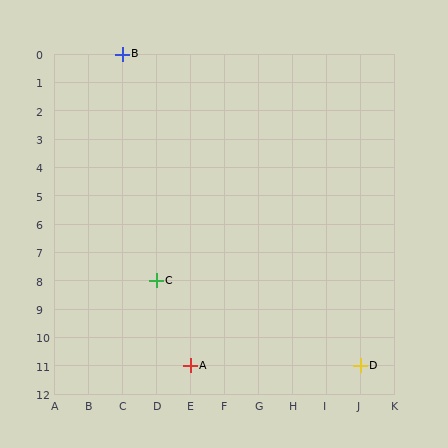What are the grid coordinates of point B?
Point B is at grid coordinates (C, 0).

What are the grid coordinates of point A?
Point A is at grid coordinates (E, 11).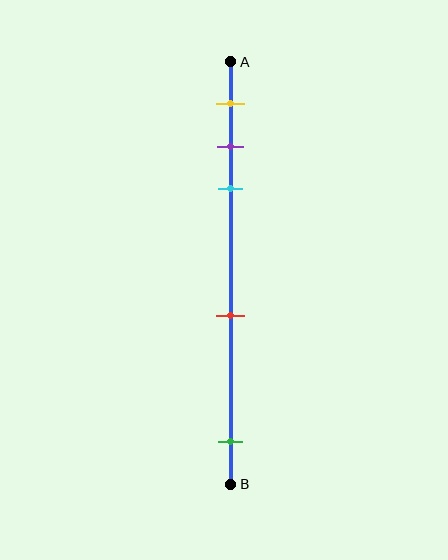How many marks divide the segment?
There are 5 marks dividing the segment.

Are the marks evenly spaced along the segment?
No, the marks are not evenly spaced.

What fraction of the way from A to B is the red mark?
The red mark is approximately 60% (0.6) of the way from A to B.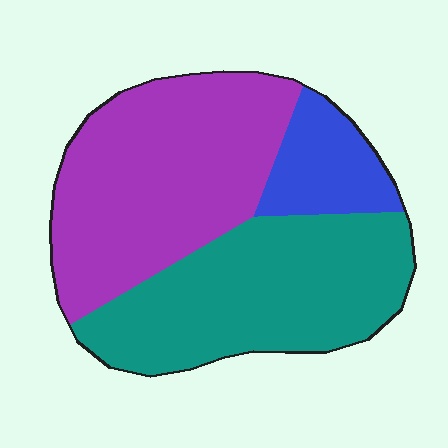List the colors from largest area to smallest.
From largest to smallest: purple, teal, blue.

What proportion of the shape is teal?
Teal takes up about two fifths (2/5) of the shape.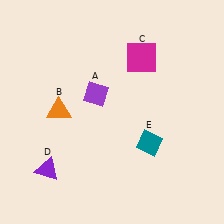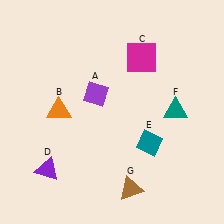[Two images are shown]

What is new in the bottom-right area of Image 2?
A brown triangle (G) was added in the bottom-right area of Image 2.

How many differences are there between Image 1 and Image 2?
There are 2 differences between the two images.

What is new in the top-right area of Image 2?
A teal triangle (F) was added in the top-right area of Image 2.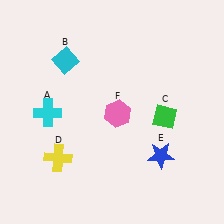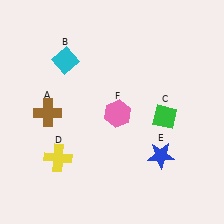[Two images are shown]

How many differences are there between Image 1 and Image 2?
There is 1 difference between the two images.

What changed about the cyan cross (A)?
In Image 1, A is cyan. In Image 2, it changed to brown.